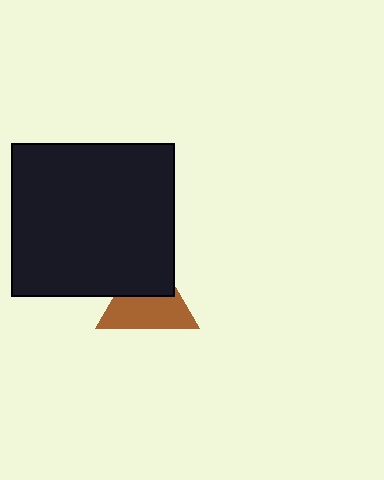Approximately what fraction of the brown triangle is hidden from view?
Roughly 41% of the brown triangle is hidden behind the black rectangle.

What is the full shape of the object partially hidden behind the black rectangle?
The partially hidden object is a brown triangle.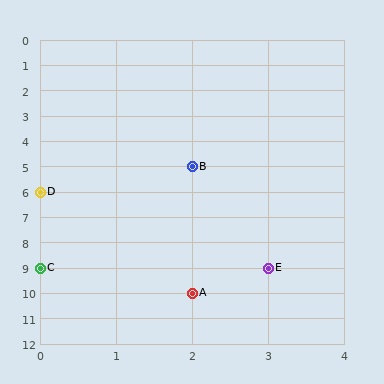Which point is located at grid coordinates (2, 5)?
Point B is at (2, 5).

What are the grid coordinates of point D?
Point D is at grid coordinates (0, 6).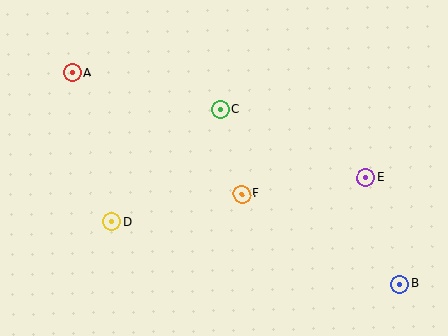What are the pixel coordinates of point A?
Point A is at (73, 72).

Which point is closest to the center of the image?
Point F at (242, 194) is closest to the center.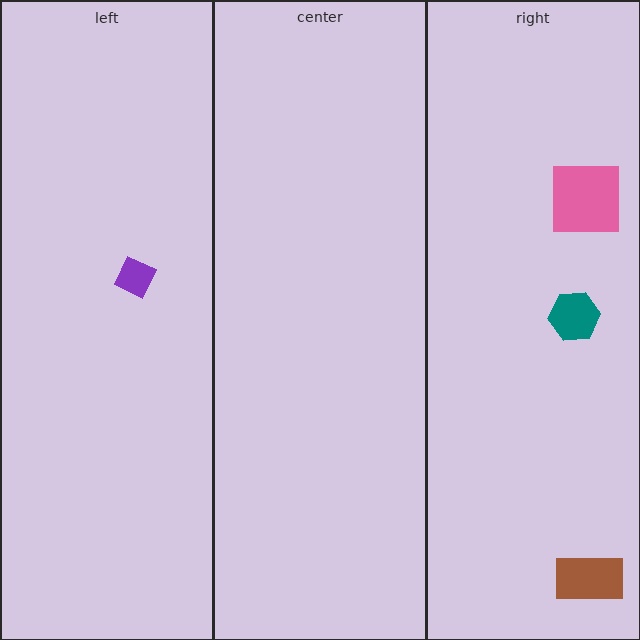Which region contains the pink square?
The right region.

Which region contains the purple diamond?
The left region.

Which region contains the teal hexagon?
The right region.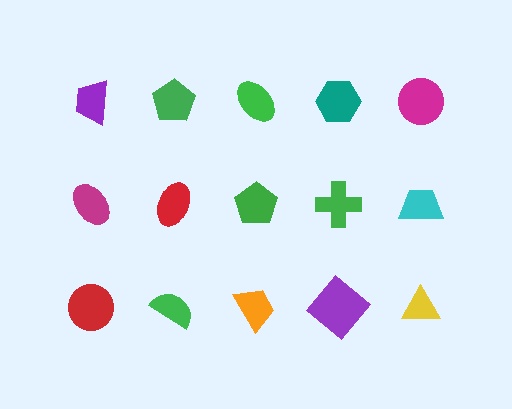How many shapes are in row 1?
5 shapes.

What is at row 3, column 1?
A red circle.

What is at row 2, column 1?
A magenta ellipse.